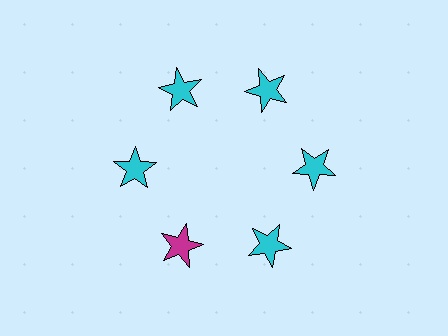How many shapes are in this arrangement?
There are 6 shapes arranged in a ring pattern.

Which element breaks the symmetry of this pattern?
The magenta star at roughly the 7 o'clock position breaks the symmetry. All other shapes are cyan stars.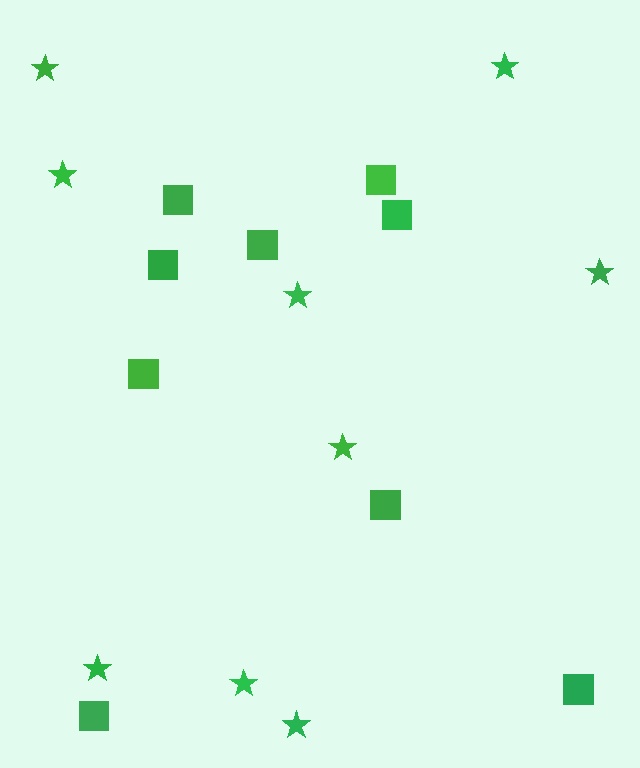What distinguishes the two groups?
There are 2 groups: one group of squares (9) and one group of stars (9).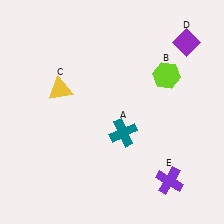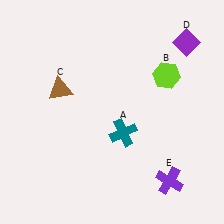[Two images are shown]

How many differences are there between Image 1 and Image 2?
There is 1 difference between the two images.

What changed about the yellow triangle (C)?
In Image 1, C is yellow. In Image 2, it changed to brown.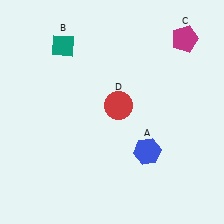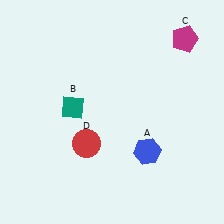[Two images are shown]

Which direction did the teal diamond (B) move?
The teal diamond (B) moved down.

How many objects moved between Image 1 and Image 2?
2 objects moved between the two images.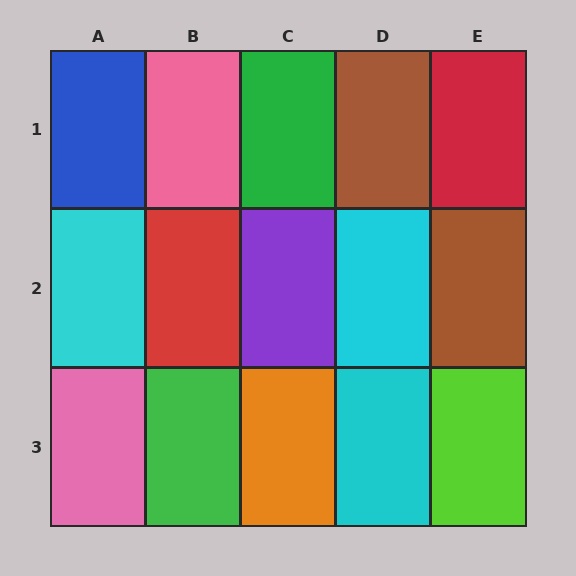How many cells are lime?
1 cell is lime.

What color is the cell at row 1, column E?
Red.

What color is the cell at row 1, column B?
Pink.